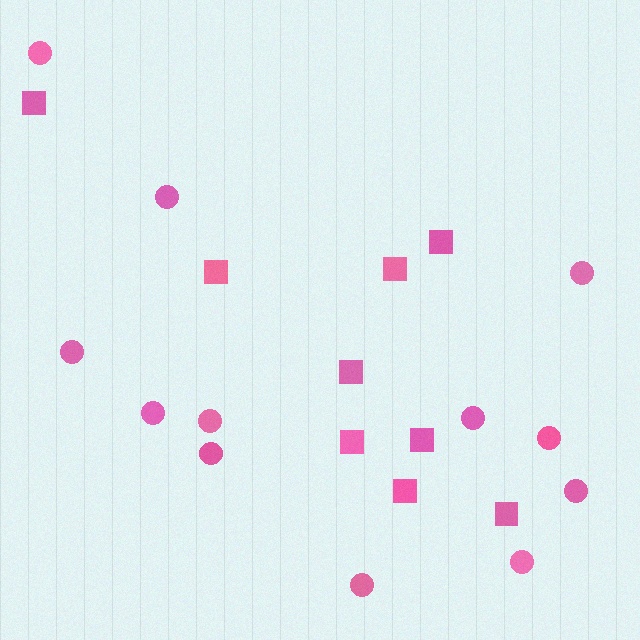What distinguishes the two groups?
There are 2 groups: one group of squares (9) and one group of circles (12).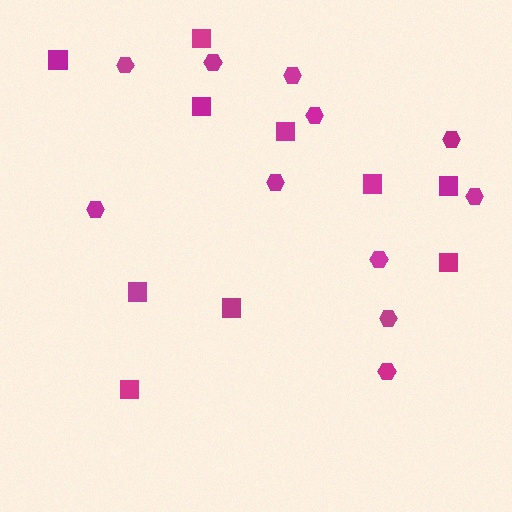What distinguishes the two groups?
There are 2 groups: one group of hexagons (11) and one group of squares (10).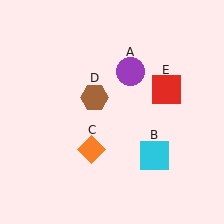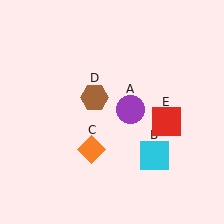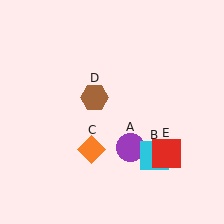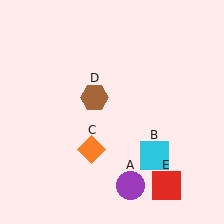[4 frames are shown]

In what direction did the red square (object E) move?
The red square (object E) moved down.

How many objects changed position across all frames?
2 objects changed position: purple circle (object A), red square (object E).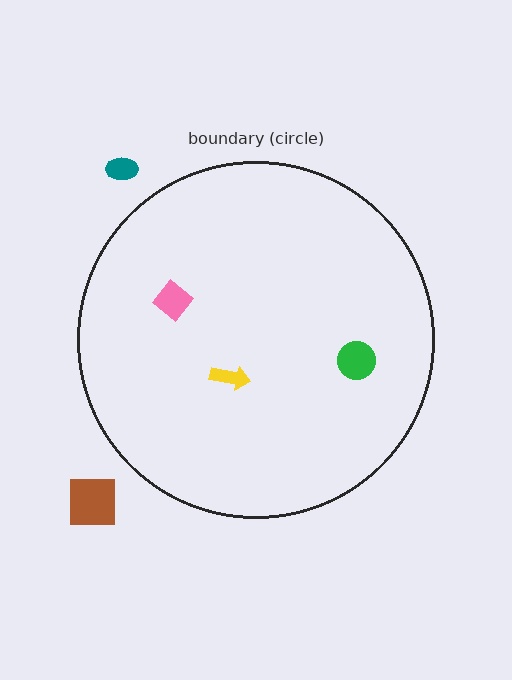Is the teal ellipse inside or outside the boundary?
Outside.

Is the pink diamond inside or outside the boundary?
Inside.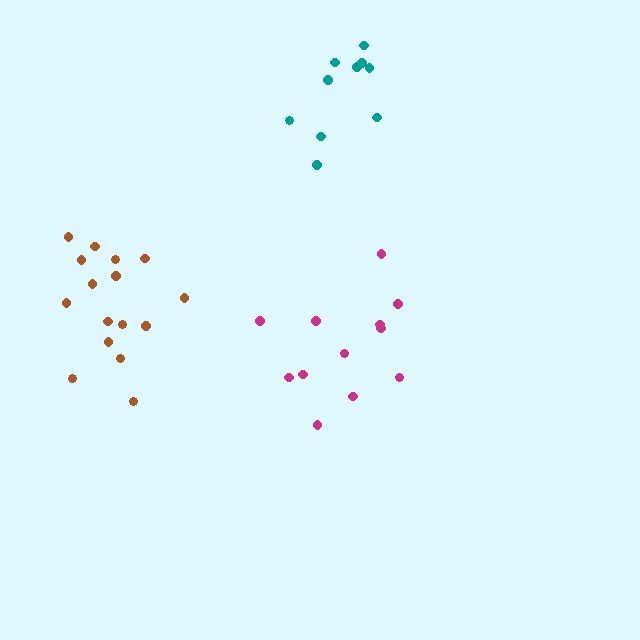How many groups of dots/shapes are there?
There are 3 groups.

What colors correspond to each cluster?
The clusters are colored: magenta, teal, brown.